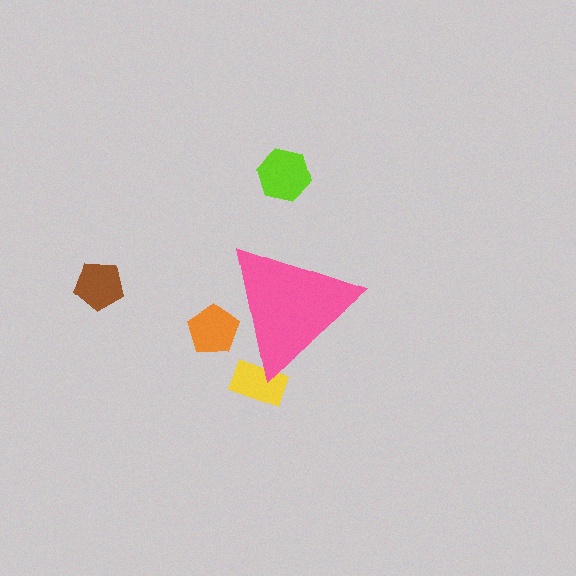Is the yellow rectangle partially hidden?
Yes, the yellow rectangle is partially hidden behind the pink triangle.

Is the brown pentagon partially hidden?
No, the brown pentagon is fully visible.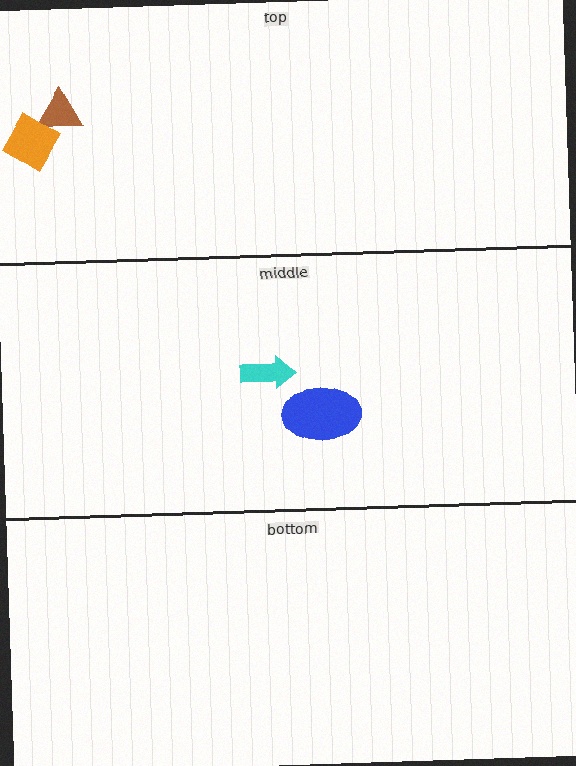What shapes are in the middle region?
The cyan arrow, the blue ellipse.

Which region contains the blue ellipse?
The middle region.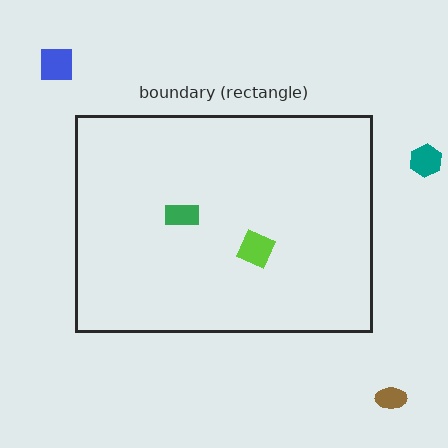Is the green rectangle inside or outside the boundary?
Inside.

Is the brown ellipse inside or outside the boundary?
Outside.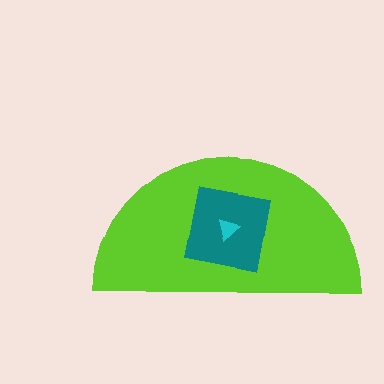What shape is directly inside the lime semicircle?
The teal square.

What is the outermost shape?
The lime semicircle.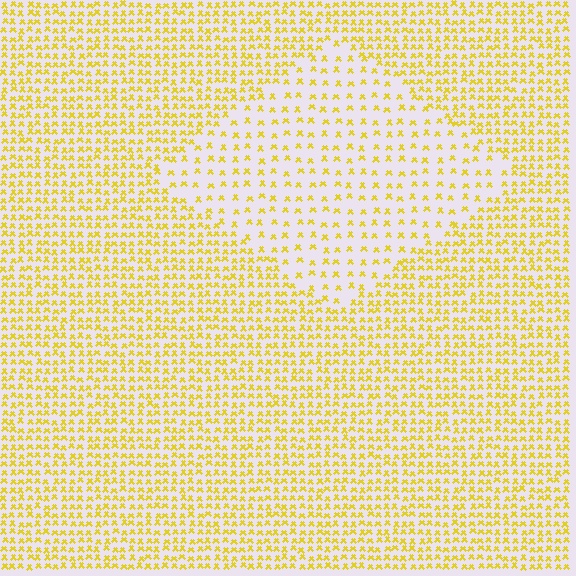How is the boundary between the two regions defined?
The boundary is defined by a change in element density (approximately 2.2x ratio). All elements are the same color, size, and shape.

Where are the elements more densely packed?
The elements are more densely packed outside the diamond boundary.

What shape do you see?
I see a diamond.